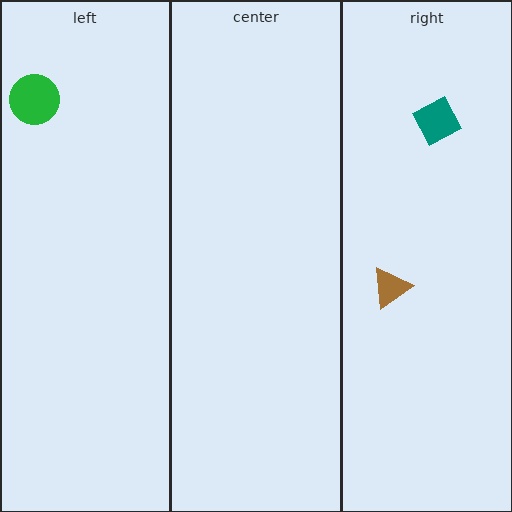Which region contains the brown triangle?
The right region.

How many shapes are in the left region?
1.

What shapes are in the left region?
The green circle.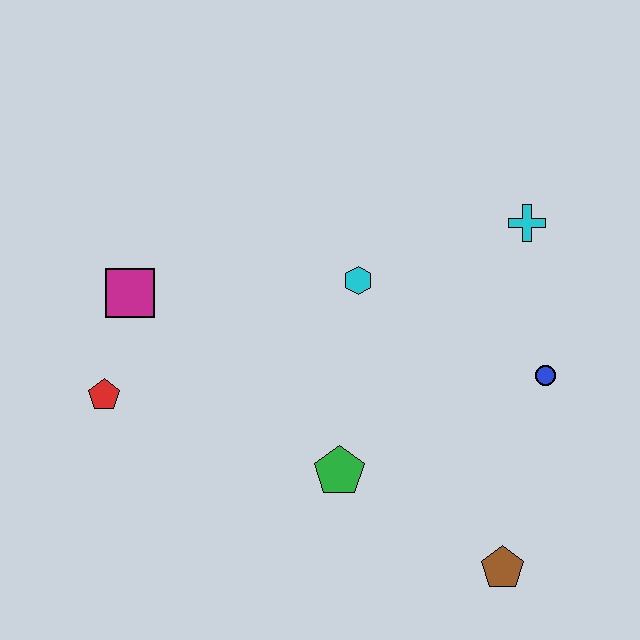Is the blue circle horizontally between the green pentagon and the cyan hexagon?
No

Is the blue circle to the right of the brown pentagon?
Yes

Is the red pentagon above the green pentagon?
Yes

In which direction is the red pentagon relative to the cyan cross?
The red pentagon is to the left of the cyan cross.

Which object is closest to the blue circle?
The cyan cross is closest to the blue circle.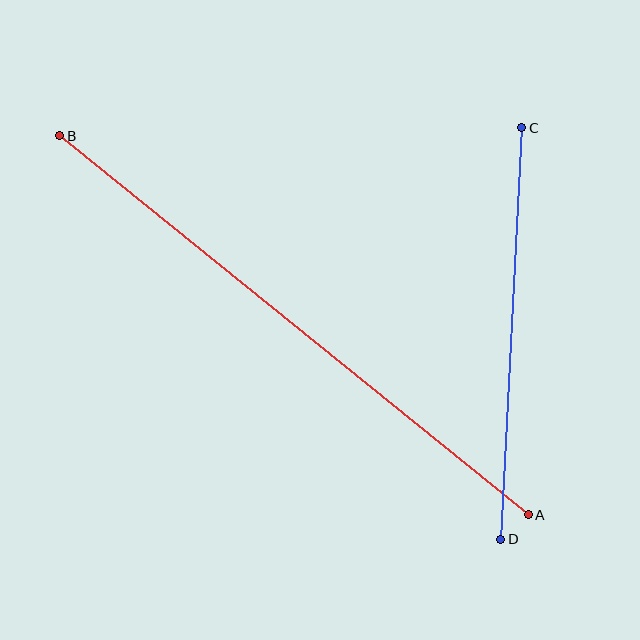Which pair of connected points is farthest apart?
Points A and B are farthest apart.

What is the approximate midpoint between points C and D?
The midpoint is at approximately (511, 333) pixels.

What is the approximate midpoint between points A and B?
The midpoint is at approximately (294, 325) pixels.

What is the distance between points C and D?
The distance is approximately 412 pixels.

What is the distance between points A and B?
The distance is approximately 603 pixels.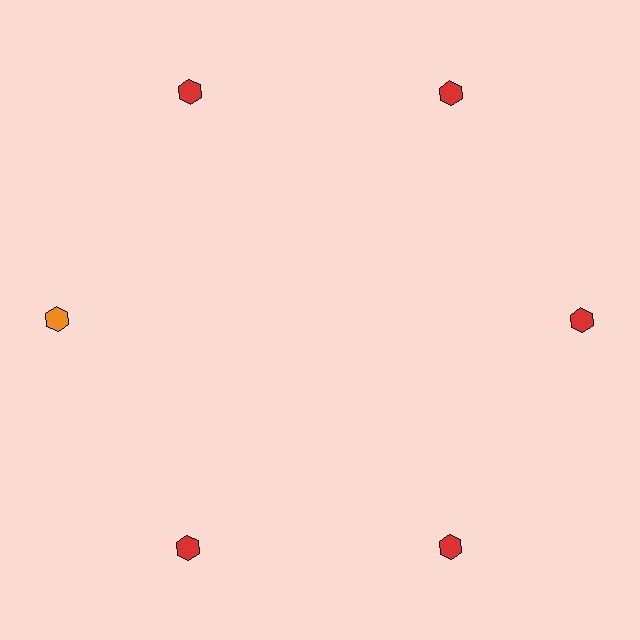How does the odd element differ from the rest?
It has a different color: orange instead of red.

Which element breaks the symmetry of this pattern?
The orange hexagon at roughly the 9 o'clock position breaks the symmetry. All other shapes are red hexagons.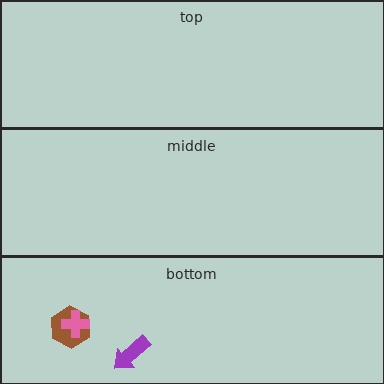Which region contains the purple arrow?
The bottom region.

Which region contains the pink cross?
The bottom region.